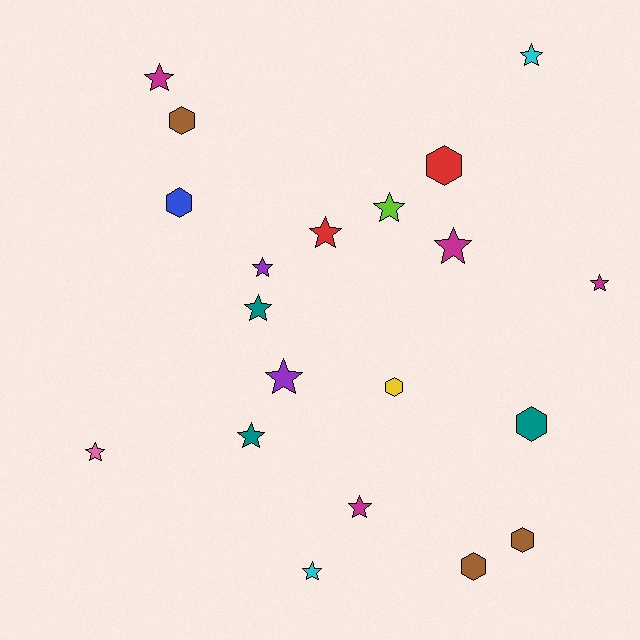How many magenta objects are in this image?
There are 4 magenta objects.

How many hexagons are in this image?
There are 7 hexagons.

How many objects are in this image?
There are 20 objects.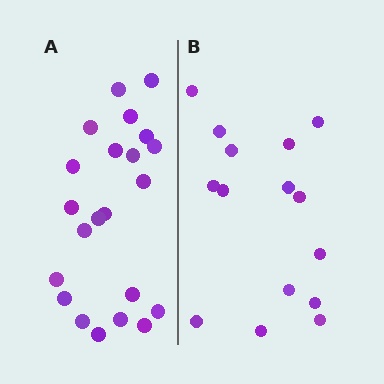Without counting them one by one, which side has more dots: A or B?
Region A (the left region) has more dots.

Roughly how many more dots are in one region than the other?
Region A has roughly 8 or so more dots than region B.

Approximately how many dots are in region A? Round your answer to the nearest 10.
About 20 dots. (The exact count is 22, which rounds to 20.)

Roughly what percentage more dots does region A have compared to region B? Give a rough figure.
About 45% more.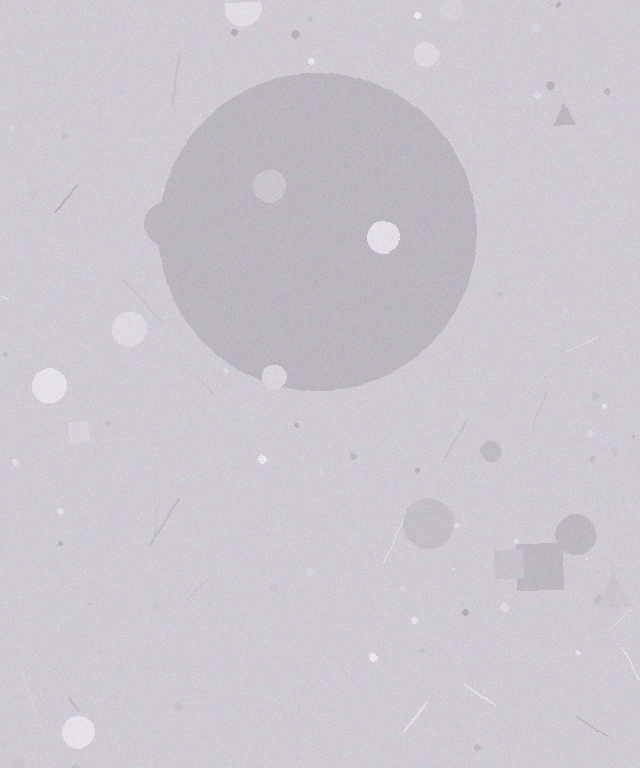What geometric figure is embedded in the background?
A circle is embedded in the background.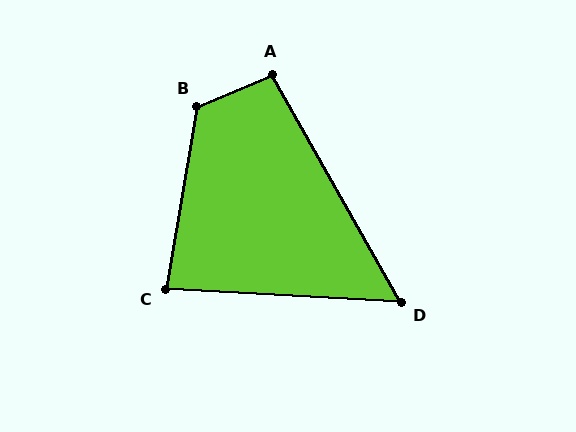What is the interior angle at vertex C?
Approximately 84 degrees (acute).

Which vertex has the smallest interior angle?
D, at approximately 57 degrees.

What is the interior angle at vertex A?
Approximately 96 degrees (obtuse).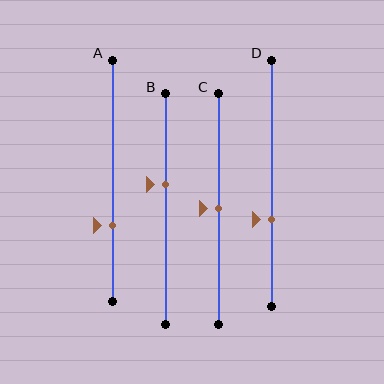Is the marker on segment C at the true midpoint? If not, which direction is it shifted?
Yes, the marker on segment C is at the true midpoint.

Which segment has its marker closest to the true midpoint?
Segment C has its marker closest to the true midpoint.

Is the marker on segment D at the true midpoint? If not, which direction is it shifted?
No, the marker on segment D is shifted downward by about 15% of the segment length.